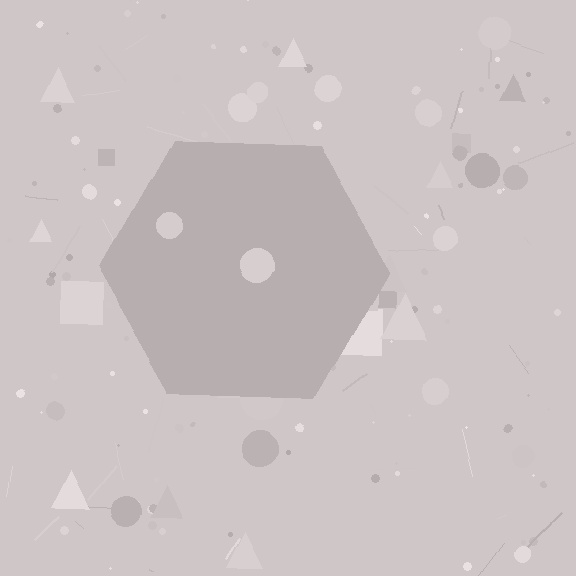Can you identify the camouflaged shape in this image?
The camouflaged shape is a hexagon.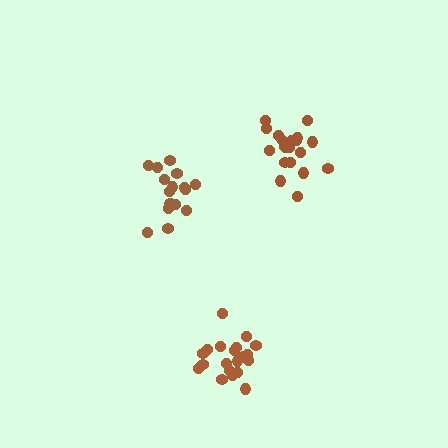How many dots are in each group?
Group 1: 17 dots, Group 2: 20 dots, Group 3: 21 dots (58 total).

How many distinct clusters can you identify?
There are 3 distinct clusters.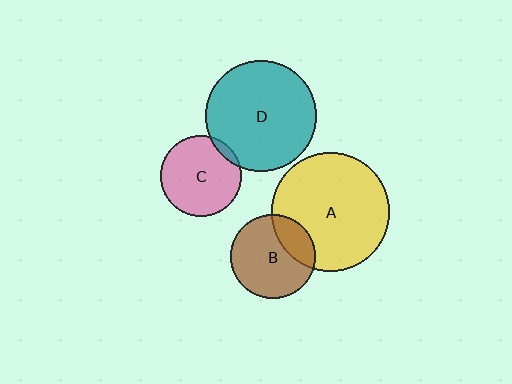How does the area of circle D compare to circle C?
Approximately 1.9 times.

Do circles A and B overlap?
Yes.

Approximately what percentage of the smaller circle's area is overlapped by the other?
Approximately 25%.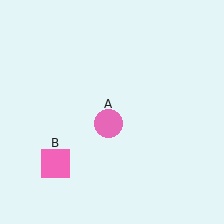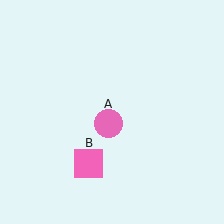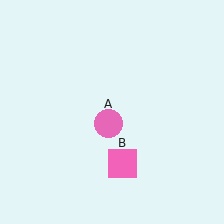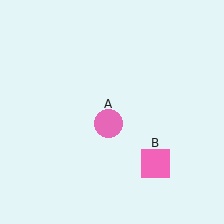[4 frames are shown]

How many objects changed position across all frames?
1 object changed position: pink square (object B).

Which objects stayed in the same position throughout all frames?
Pink circle (object A) remained stationary.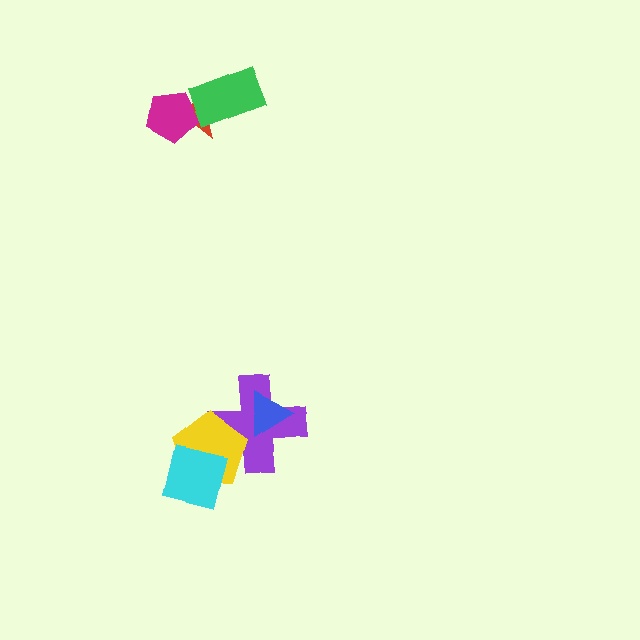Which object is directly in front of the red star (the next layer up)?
The magenta pentagon is directly in front of the red star.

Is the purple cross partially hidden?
Yes, it is partially covered by another shape.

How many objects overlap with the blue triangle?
1 object overlaps with the blue triangle.